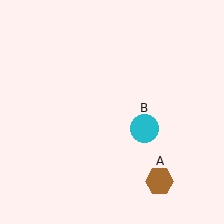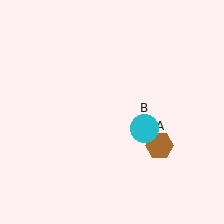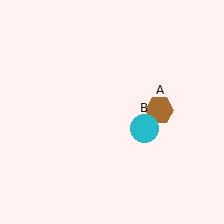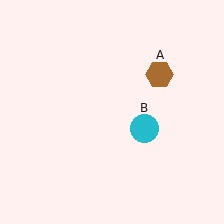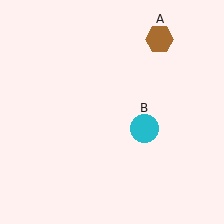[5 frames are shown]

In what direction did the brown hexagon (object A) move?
The brown hexagon (object A) moved up.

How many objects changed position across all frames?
1 object changed position: brown hexagon (object A).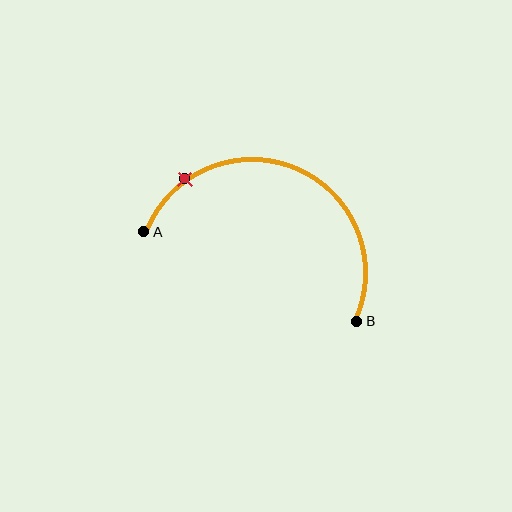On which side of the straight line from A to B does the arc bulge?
The arc bulges above the straight line connecting A and B.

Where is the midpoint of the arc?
The arc midpoint is the point on the curve farthest from the straight line joining A and B. It sits above that line.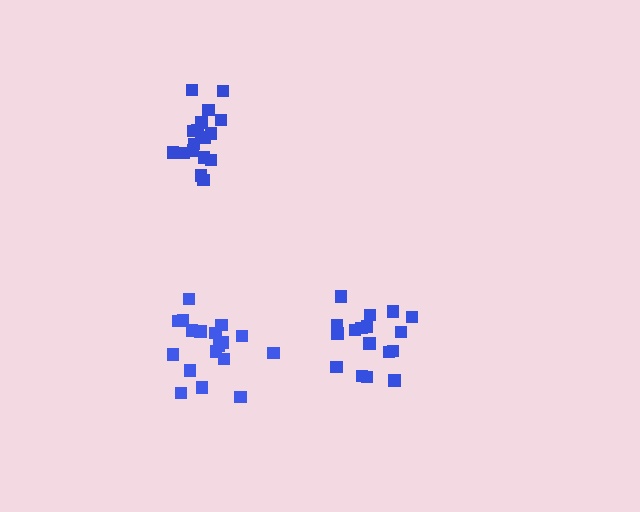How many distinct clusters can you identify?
There are 3 distinct clusters.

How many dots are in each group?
Group 1: 17 dots, Group 2: 18 dots, Group 3: 18 dots (53 total).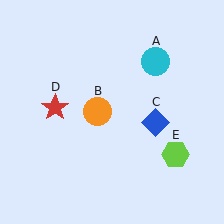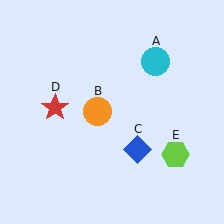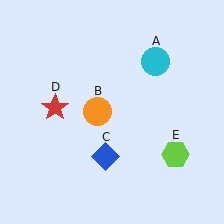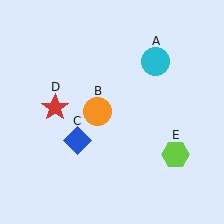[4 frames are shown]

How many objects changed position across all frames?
1 object changed position: blue diamond (object C).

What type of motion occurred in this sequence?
The blue diamond (object C) rotated clockwise around the center of the scene.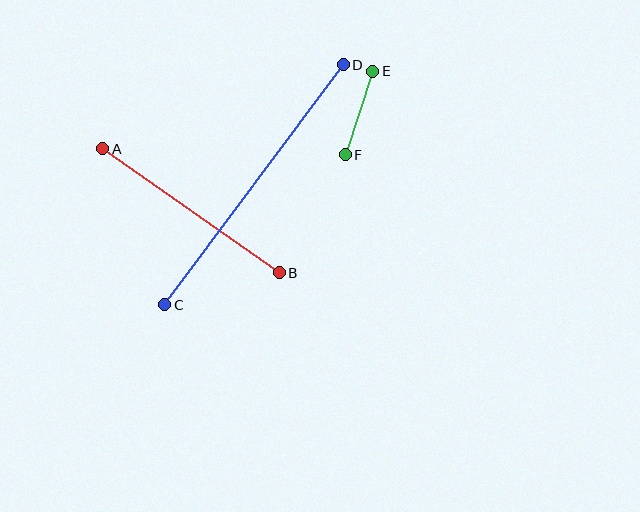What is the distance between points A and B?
The distance is approximately 216 pixels.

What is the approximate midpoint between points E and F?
The midpoint is at approximately (359, 113) pixels.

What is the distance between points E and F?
The distance is approximately 88 pixels.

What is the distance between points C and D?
The distance is approximately 299 pixels.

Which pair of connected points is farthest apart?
Points C and D are farthest apart.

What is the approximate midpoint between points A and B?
The midpoint is at approximately (191, 211) pixels.